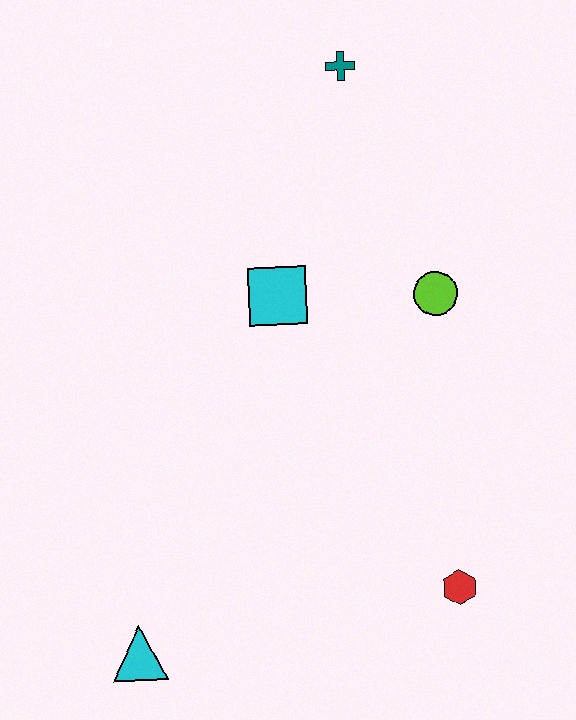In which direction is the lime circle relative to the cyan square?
The lime circle is to the right of the cyan square.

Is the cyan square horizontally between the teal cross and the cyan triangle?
Yes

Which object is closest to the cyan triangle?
The red hexagon is closest to the cyan triangle.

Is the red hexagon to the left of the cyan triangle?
No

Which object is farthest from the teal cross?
The cyan triangle is farthest from the teal cross.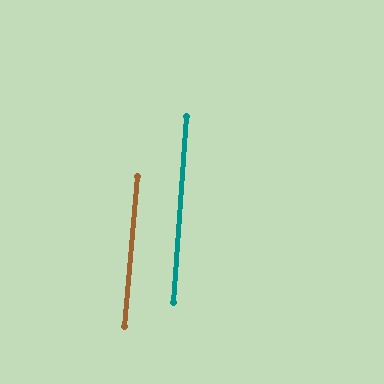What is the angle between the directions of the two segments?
Approximately 1 degree.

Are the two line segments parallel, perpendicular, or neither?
Parallel — their directions differ by only 0.8°.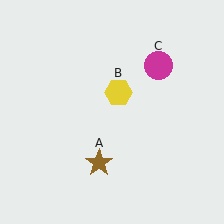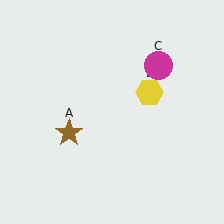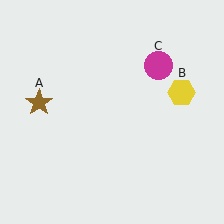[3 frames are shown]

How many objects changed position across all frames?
2 objects changed position: brown star (object A), yellow hexagon (object B).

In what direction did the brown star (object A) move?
The brown star (object A) moved up and to the left.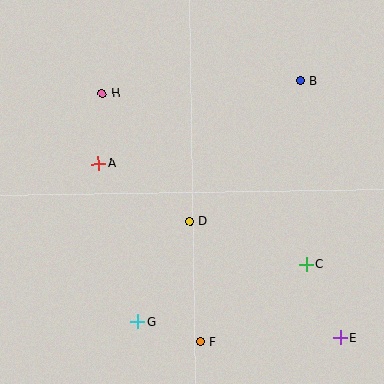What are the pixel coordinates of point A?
Point A is at (98, 163).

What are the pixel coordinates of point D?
Point D is at (190, 222).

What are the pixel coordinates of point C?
Point C is at (306, 265).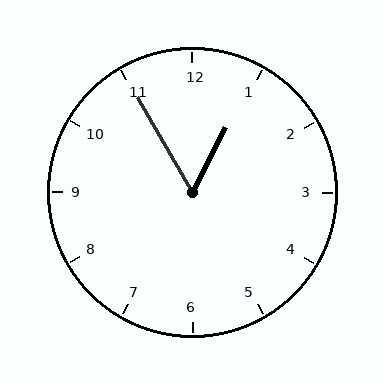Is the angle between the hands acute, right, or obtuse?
It is acute.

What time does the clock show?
12:55.